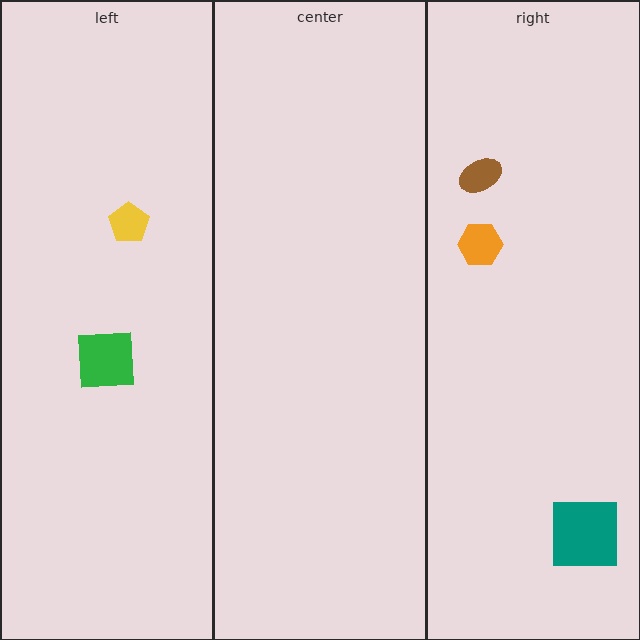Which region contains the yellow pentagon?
The left region.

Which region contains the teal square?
The right region.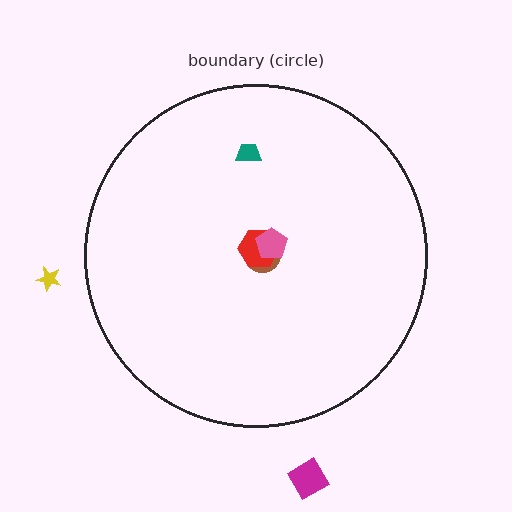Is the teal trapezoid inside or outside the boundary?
Inside.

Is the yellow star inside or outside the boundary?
Outside.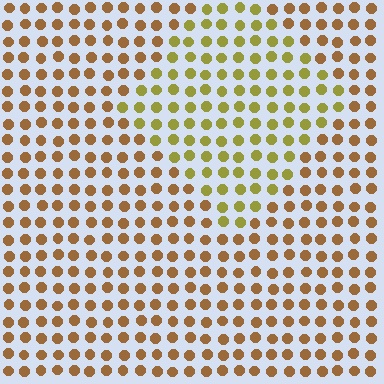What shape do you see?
I see a diamond.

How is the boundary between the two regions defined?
The boundary is defined purely by a slight shift in hue (about 33 degrees). Spacing, size, and orientation are identical on both sides.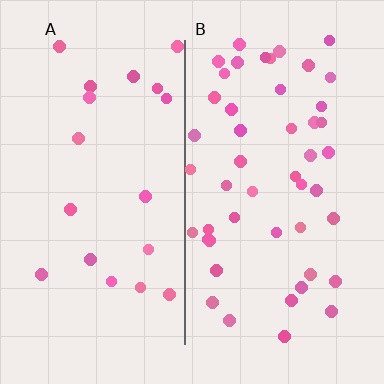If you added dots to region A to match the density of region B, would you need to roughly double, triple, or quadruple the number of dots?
Approximately triple.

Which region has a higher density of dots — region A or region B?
B (the right).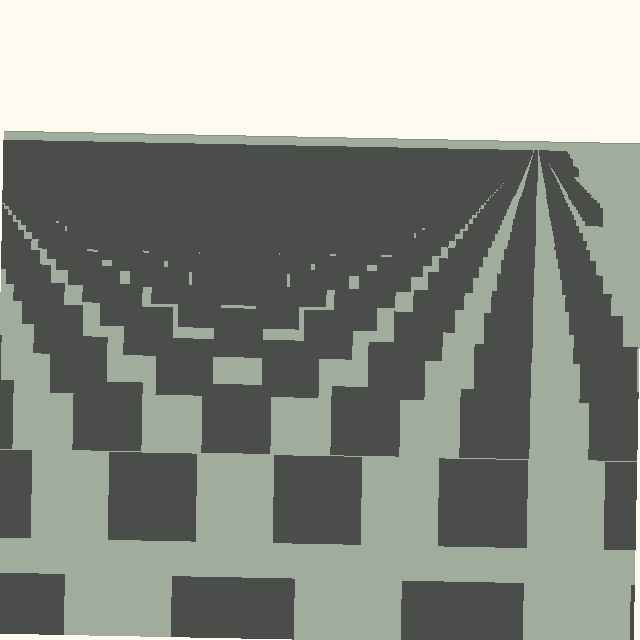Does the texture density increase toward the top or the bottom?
Density increases toward the top.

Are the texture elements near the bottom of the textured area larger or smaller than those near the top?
Larger. Near the bottom, elements are closer to the viewer and appear at a bigger on-screen size.